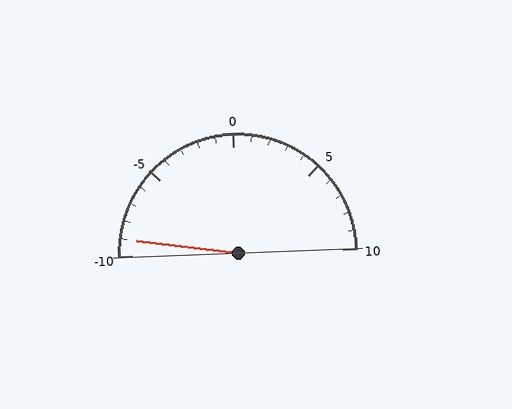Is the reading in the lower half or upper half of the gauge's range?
The reading is in the lower half of the range (-10 to 10).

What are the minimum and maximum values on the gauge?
The gauge ranges from -10 to 10.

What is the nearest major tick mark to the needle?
The nearest major tick mark is -10.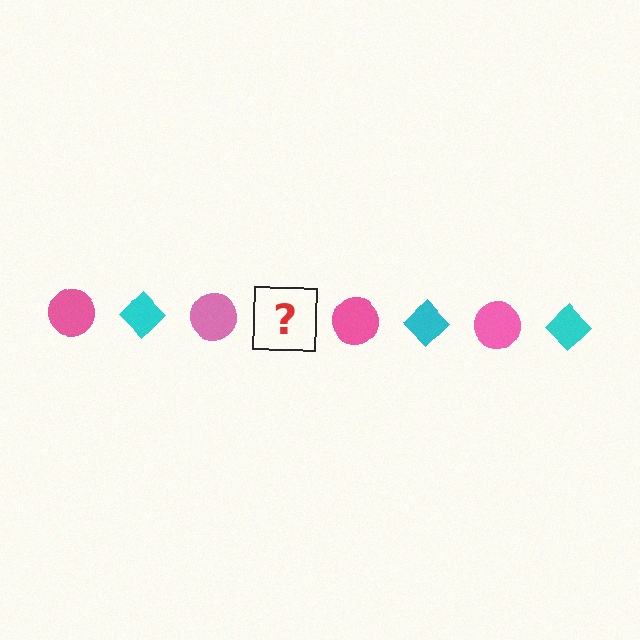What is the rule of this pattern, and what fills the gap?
The rule is that the pattern alternates between pink circle and cyan diamond. The gap should be filled with a cyan diamond.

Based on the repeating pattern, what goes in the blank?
The blank should be a cyan diamond.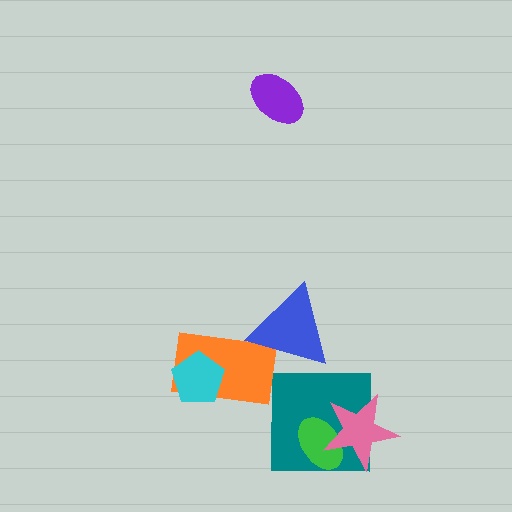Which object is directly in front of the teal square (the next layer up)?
The green ellipse is directly in front of the teal square.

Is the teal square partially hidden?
Yes, it is partially covered by another shape.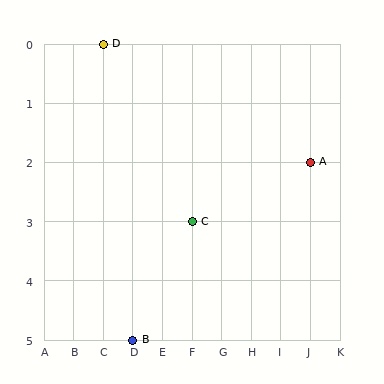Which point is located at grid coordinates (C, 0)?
Point D is at (C, 0).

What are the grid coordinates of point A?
Point A is at grid coordinates (J, 2).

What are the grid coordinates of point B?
Point B is at grid coordinates (D, 5).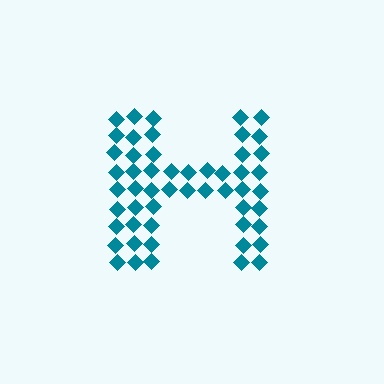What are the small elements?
The small elements are diamonds.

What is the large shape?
The large shape is the letter H.